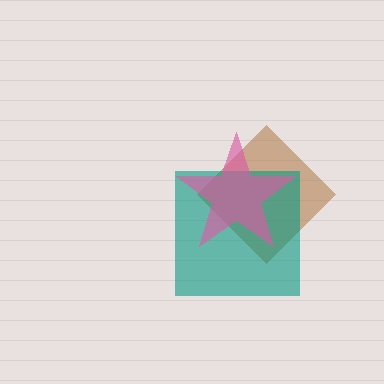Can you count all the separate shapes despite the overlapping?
Yes, there are 3 separate shapes.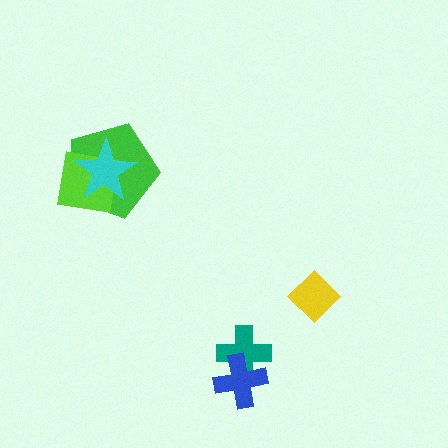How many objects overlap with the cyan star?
2 objects overlap with the cyan star.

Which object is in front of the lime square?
The cyan star is in front of the lime square.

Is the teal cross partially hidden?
Yes, it is partially covered by another shape.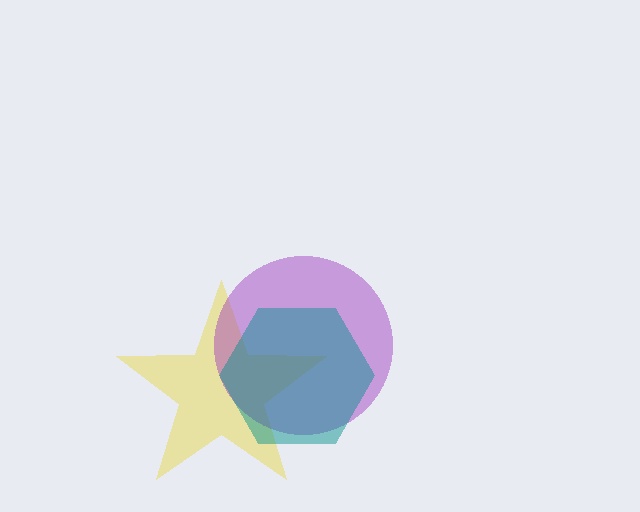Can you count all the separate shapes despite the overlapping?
Yes, there are 3 separate shapes.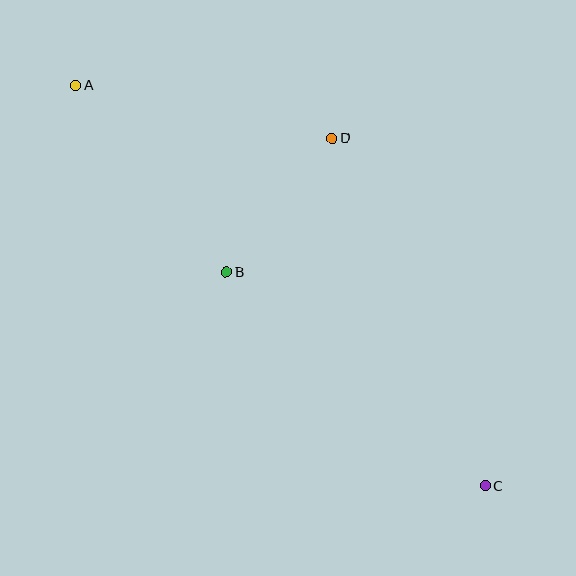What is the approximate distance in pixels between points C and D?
The distance between C and D is approximately 380 pixels.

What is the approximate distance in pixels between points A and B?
The distance between A and B is approximately 240 pixels.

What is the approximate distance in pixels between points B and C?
The distance between B and C is approximately 336 pixels.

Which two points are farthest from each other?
Points A and C are farthest from each other.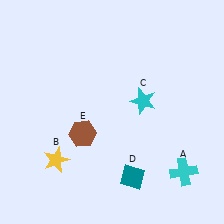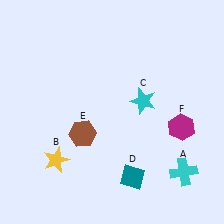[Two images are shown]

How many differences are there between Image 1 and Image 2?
There is 1 difference between the two images.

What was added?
A magenta hexagon (F) was added in Image 2.